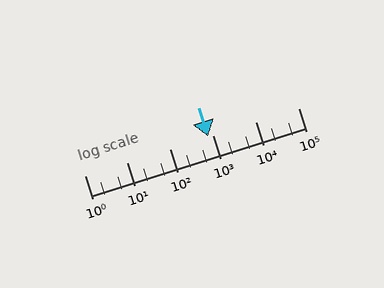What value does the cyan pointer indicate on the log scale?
The pointer indicates approximately 770.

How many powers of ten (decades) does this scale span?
The scale spans 5 decades, from 1 to 100000.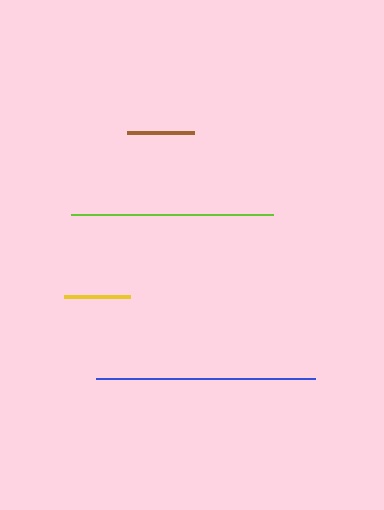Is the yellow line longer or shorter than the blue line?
The blue line is longer than the yellow line.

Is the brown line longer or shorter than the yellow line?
The brown line is longer than the yellow line.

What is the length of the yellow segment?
The yellow segment is approximately 67 pixels long.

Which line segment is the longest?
The blue line is the longest at approximately 219 pixels.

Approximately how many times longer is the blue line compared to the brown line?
The blue line is approximately 3.3 times the length of the brown line.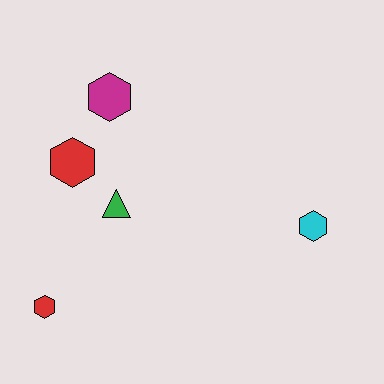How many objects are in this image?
There are 5 objects.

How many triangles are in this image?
There is 1 triangle.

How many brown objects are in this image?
There are no brown objects.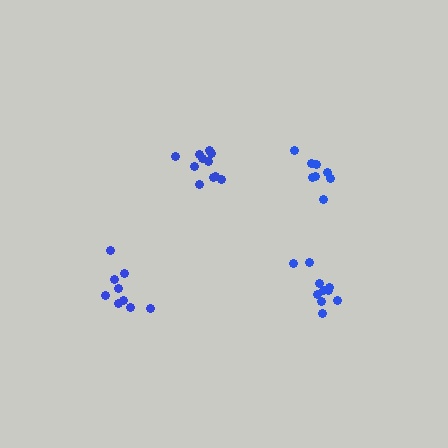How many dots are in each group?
Group 1: 10 dots, Group 2: 11 dots, Group 3: 8 dots, Group 4: 9 dots (38 total).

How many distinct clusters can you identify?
There are 4 distinct clusters.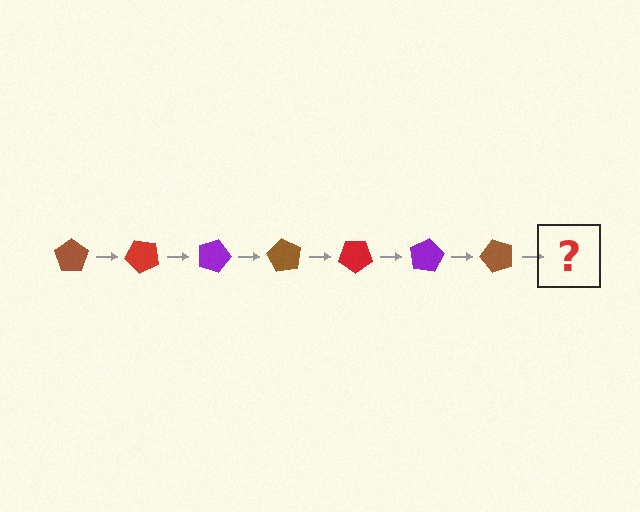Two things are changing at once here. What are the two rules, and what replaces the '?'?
The two rules are that it rotates 45 degrees each step and the color cycles through brown, red, and purple. The '?' should be a red pentagon, rotated 315 degrees from the start.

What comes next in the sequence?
The next element should be a red pentagon, rotated 315 degrees from the start.